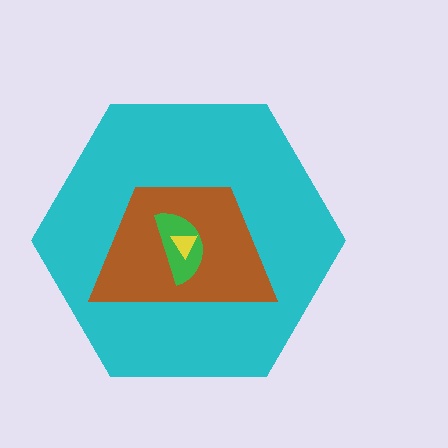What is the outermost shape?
The cyan hexagon.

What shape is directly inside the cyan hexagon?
The brown trapezoid.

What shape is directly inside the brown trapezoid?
The green semicircle.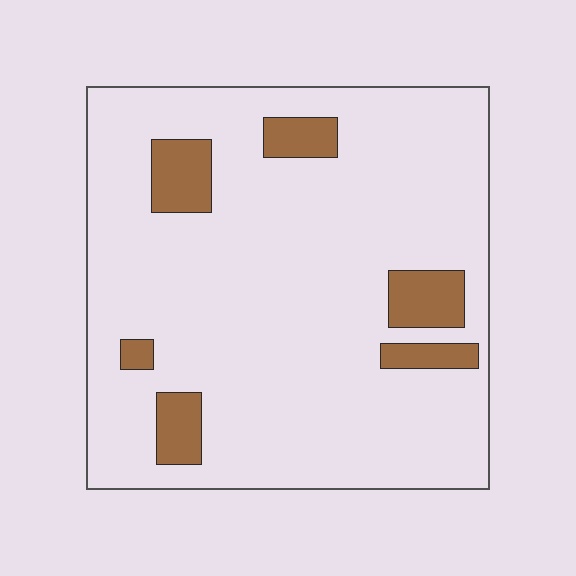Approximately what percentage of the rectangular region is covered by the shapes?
Approximately 10%.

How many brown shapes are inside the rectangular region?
6.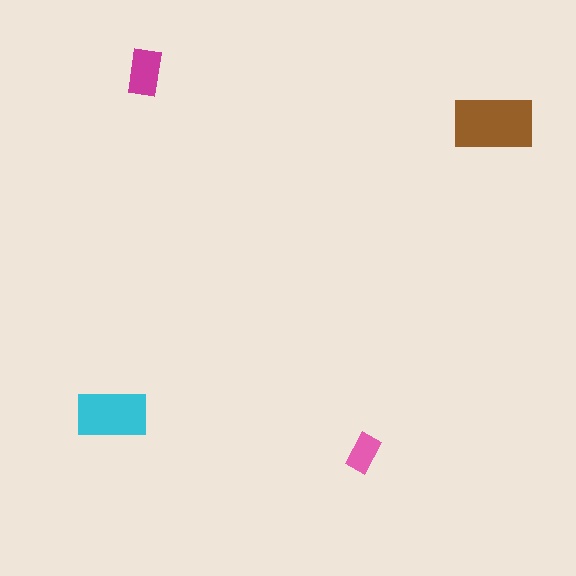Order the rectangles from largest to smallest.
the brown one, the cyan one, the magenta one, the pink one.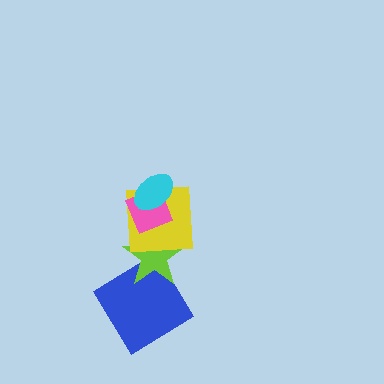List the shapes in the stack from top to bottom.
From top to bottom: the cyan ellipse, the pink diamond, the yellow square, the lime star, the blue diamond.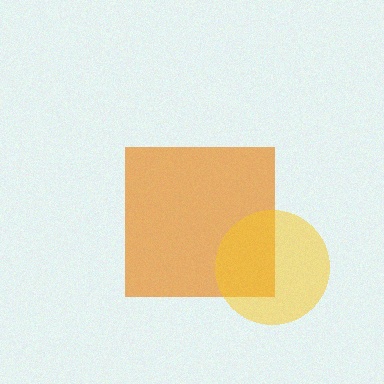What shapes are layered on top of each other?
The layered shapes are: an orange square, a yellow circle.